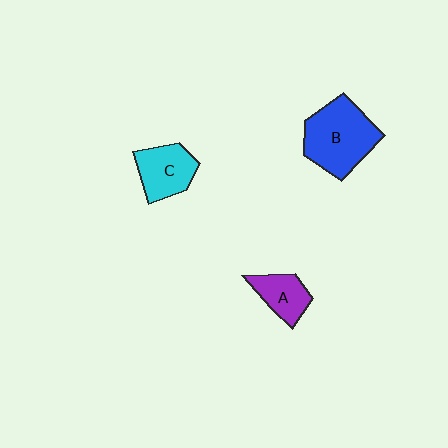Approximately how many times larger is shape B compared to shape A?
Approximately 2.1 times.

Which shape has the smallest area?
Shape A (purple).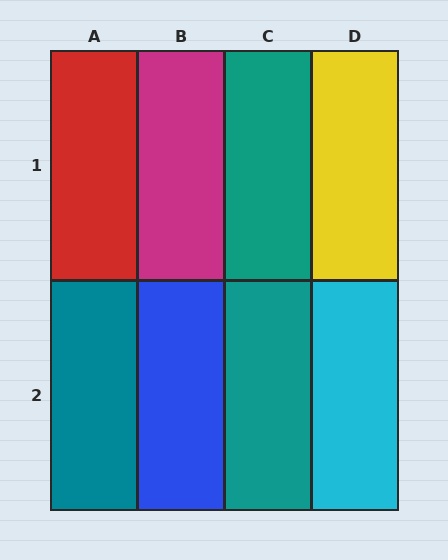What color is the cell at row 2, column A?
Teal.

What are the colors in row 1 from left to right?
Red, magenta, teal, yellow.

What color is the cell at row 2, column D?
Cyan.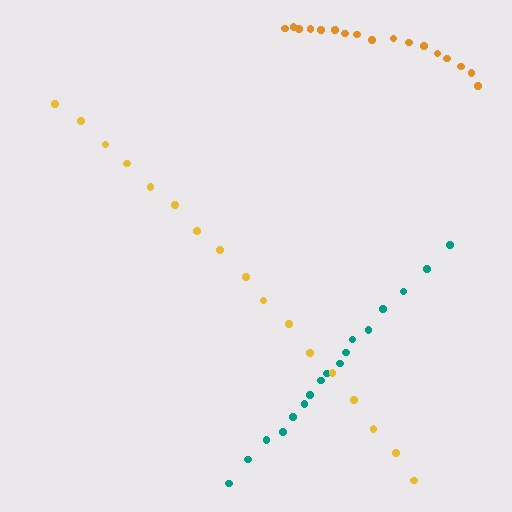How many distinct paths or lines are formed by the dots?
There are 3 distinct paths.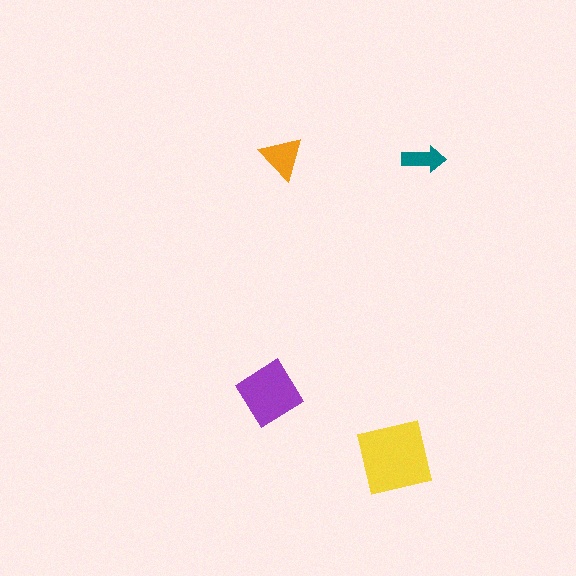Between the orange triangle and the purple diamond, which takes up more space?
The purple diamond.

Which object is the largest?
The yellow square.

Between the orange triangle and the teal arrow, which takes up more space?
The orange triangle.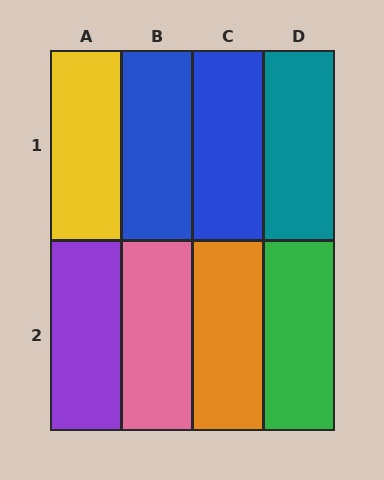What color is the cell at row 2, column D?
Green.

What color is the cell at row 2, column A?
Purple.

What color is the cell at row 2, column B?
Pink.